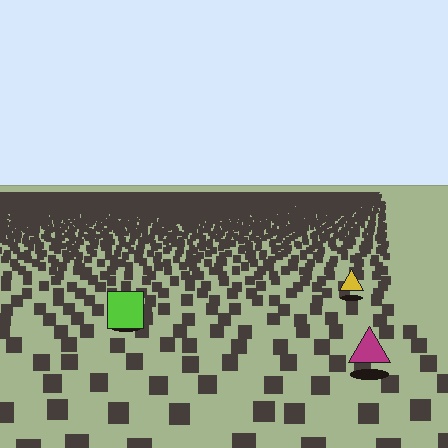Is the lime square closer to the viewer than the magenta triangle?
No. The magenta triangle is closer — you can tell from the texture gradient: the ground texture is coarser near it.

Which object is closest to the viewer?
The magenta triangle is closest. The texture marks near it are larger and more spread out.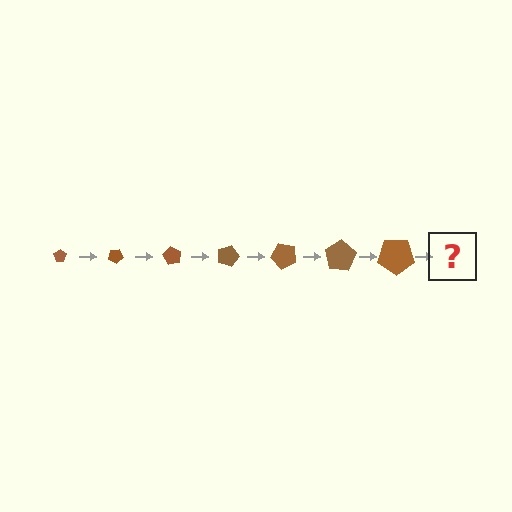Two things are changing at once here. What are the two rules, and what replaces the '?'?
The two rules are that the pentagon grows larger each step and it rotates 30 degrees each step. The '?' should be a pentagon, larger than the previous one and rotated 210 degrees from the start.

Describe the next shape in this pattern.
It should be a pentagon, larger than the previous one and rotated 210 degrees from the start.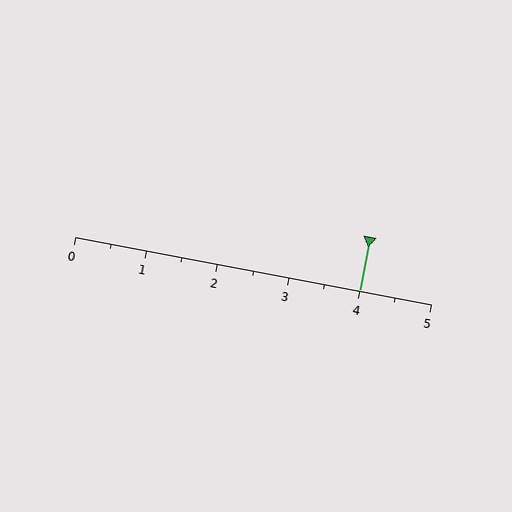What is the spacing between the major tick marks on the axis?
The major ticks are spaced 1 apart.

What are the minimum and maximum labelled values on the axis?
The axis runs from 0 to 5.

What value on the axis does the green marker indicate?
The marker indicates approximately 4.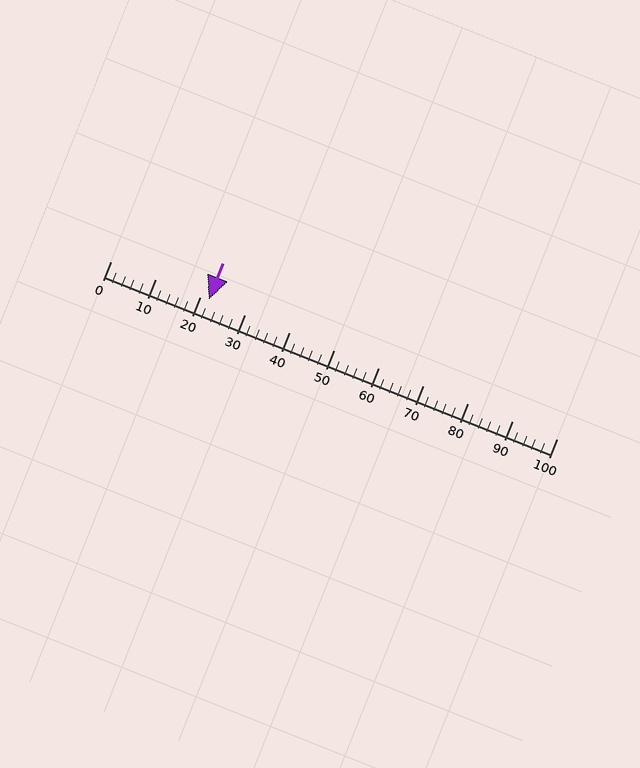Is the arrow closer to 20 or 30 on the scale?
The arrow is closer to 20.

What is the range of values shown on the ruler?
The ruler shows values from 0 to 100.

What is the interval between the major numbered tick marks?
The major tick marks are spaced 10 units apart.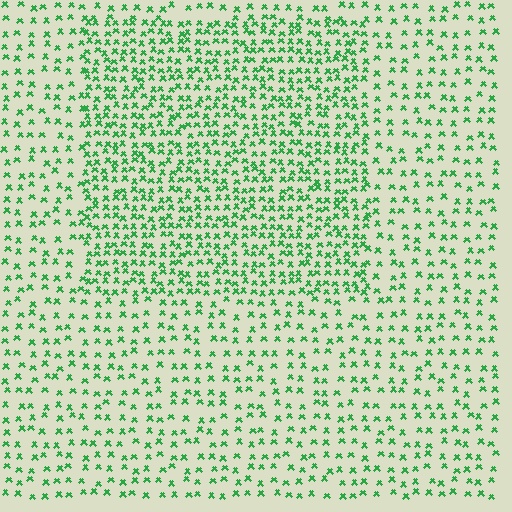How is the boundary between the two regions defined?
The boundary is defined by a change in element density (approximately 1.9x ratio). All elements are the same color, size, and shape.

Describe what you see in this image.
The image contains small green elements arranged at two different densities. A rectangle-shaped region is visible where the elements are more densely packed than the surrounding area.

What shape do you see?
I see a rectangle.